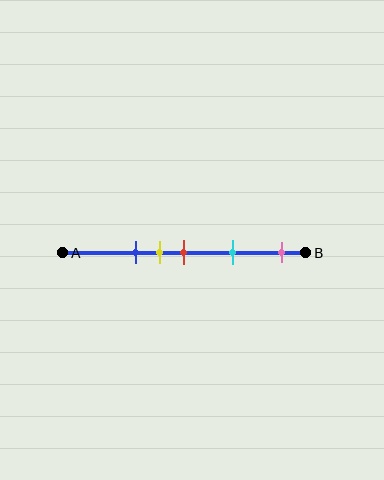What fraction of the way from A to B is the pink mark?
The pink mark is approximately 90% (0.9) of the way from A to B.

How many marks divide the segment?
There are 5 marks dividing the segment.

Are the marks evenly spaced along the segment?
No, the marks are not evenly spaced.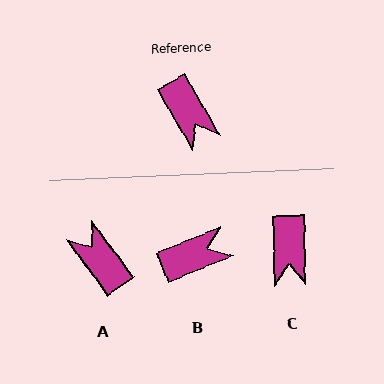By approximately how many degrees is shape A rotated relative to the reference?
Approximately 173 degrees clockwise.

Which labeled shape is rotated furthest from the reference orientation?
A, about 173 degrees away.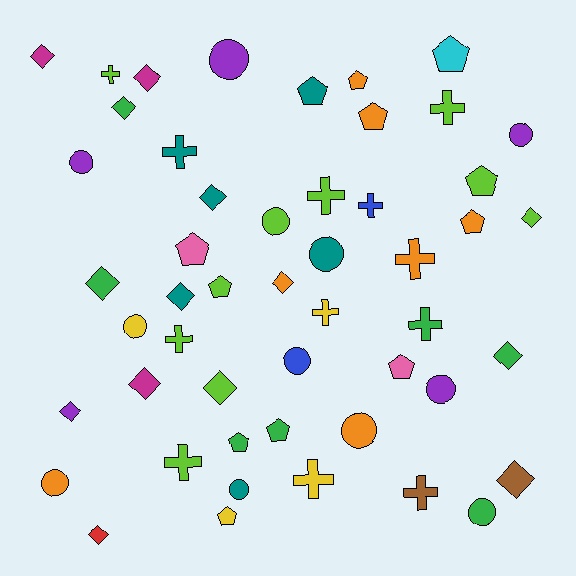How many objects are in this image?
There are 50 objects.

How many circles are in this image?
There are 12 circles.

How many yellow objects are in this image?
There are 4 yellow objects.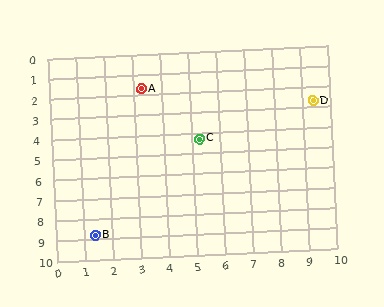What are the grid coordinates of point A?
Point A is at approximately (3.3, 1.7).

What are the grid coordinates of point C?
Point C is at approximately (5.3, 4.3).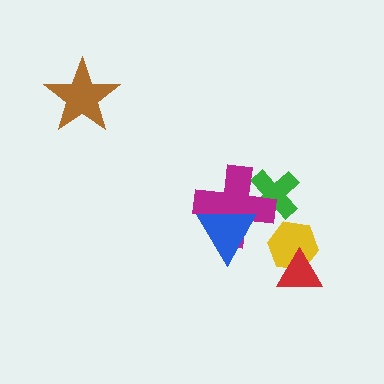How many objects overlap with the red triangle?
1 object overlaps with the red triangle.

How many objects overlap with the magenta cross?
2 objects overlap with the magenta cross.